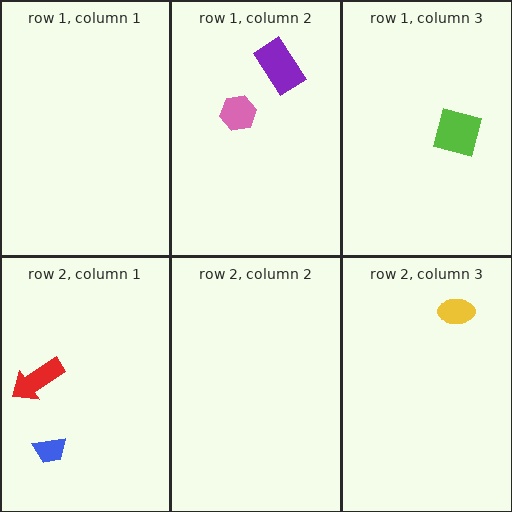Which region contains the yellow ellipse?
The row 2, column 3 region.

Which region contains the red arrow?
The row 2, column 1 region.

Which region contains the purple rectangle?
The row 1, column 2 region.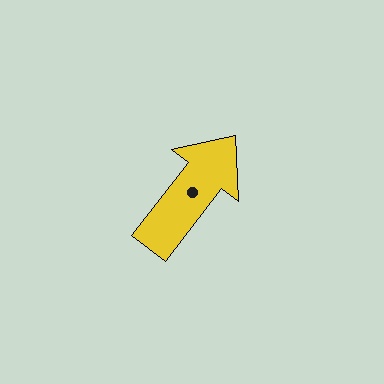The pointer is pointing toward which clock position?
Roughly 1 o'clock.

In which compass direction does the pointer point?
Northeast.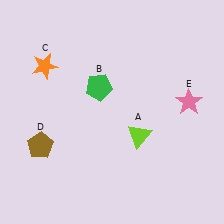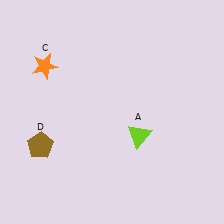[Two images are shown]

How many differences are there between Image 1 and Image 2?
There are 2 differences between the two images.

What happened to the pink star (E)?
The pink star (E) was removed in Image 2. It was in the top-right area of Image 1.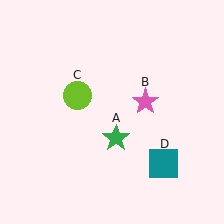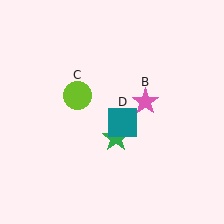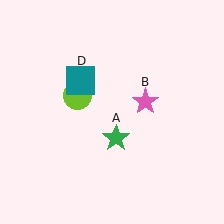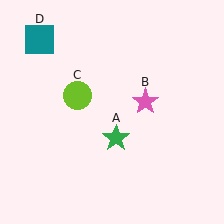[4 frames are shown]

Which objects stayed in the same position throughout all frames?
Green star (object A) and pink star (object B) and lime circle (object C) remained stationary.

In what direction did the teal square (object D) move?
The teal square (object D) moved up and to the left.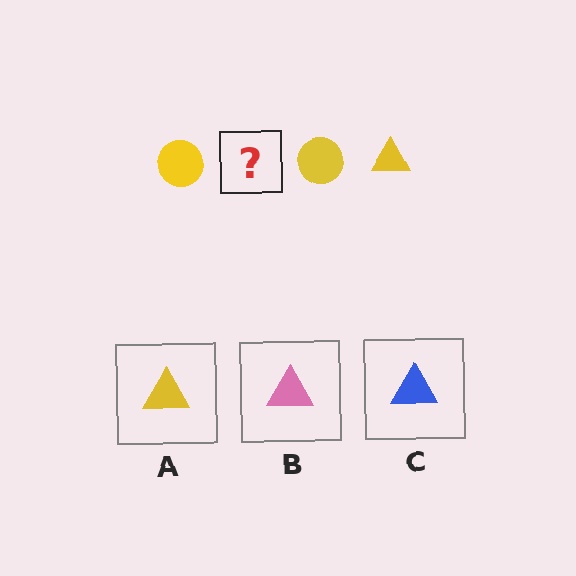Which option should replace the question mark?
Option A.